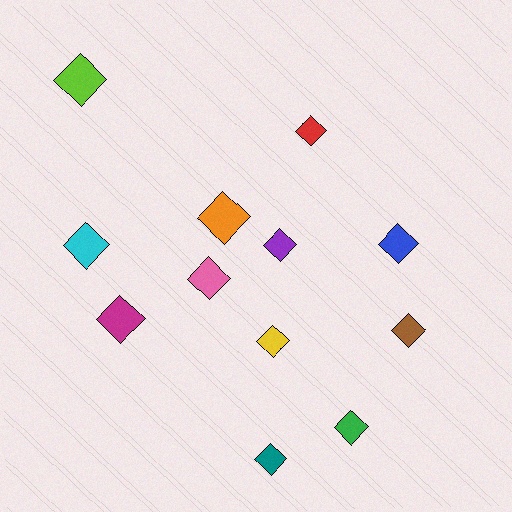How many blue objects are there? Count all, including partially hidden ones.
There is 1 blue object.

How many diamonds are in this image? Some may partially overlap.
There are 12 diamonds.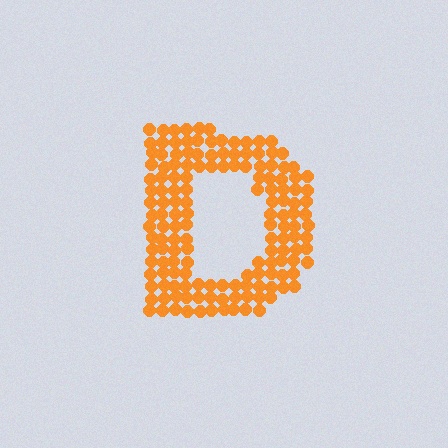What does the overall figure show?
The overall figure shows the letter D.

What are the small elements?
The small elements are circles.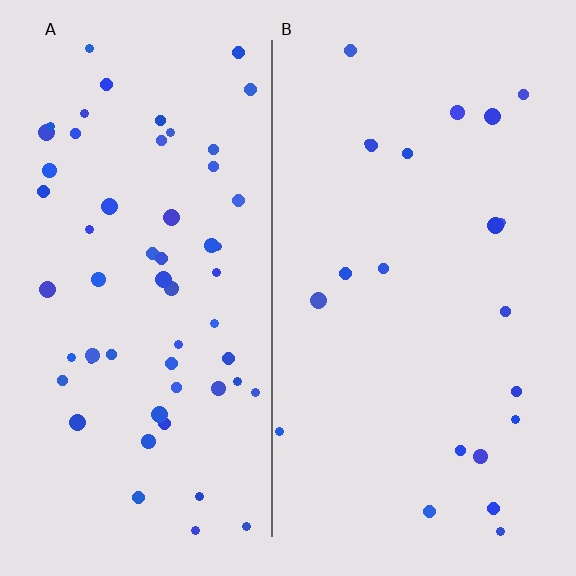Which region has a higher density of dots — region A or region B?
A (the left).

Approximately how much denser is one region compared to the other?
Approximately 2.7× — region A over region B.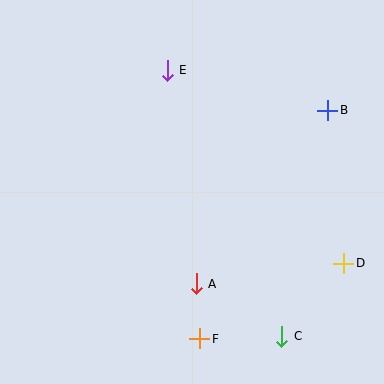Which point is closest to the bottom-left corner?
Point F is closest to the bottom-left corner.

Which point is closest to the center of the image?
Point A at (196, 284) is closest to the center.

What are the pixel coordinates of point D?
Point D is at (344, 263).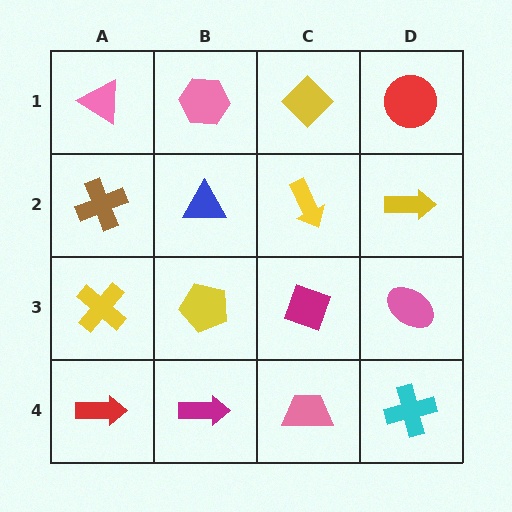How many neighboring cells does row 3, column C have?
4.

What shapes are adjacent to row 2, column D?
A red circle (row 1, column D), a pink ellipse (row 3, column D), a yellow arrow (row 2, column C).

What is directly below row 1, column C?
A yellow arrow.